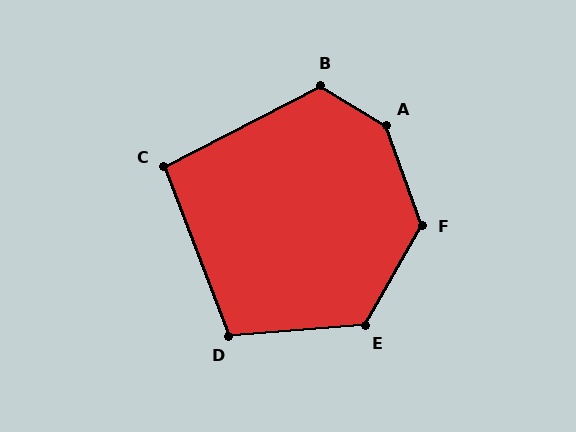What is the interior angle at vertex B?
Approximately 122 degrees (obtuse).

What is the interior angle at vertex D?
Approximately 107 degrees (obtuse).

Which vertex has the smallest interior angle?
C, at approximately 96 degrees.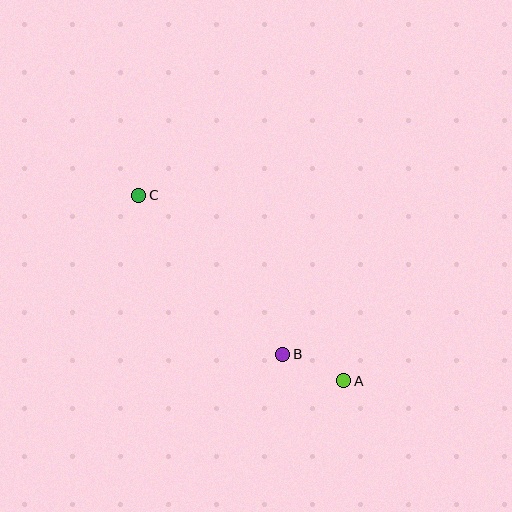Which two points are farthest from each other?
Points A and C are farthest from each other.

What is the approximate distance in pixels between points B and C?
The distance between B and C is approximately 215 pixels.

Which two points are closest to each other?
Points A and B are closest to each other.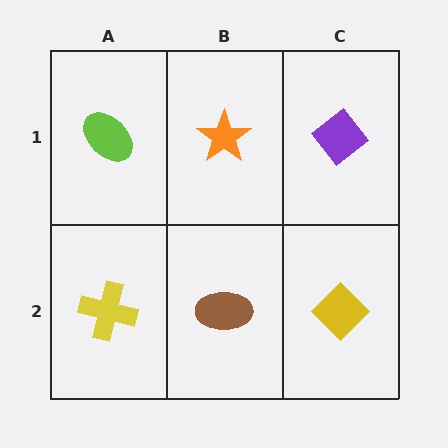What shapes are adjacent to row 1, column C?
A yellow diamond (row 2, column C), an orange star (row 1, column B).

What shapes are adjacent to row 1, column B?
A brown ellipse (row 2, column B), a lime ellipse (row 1, column A), a purple diamond (row 1, column C).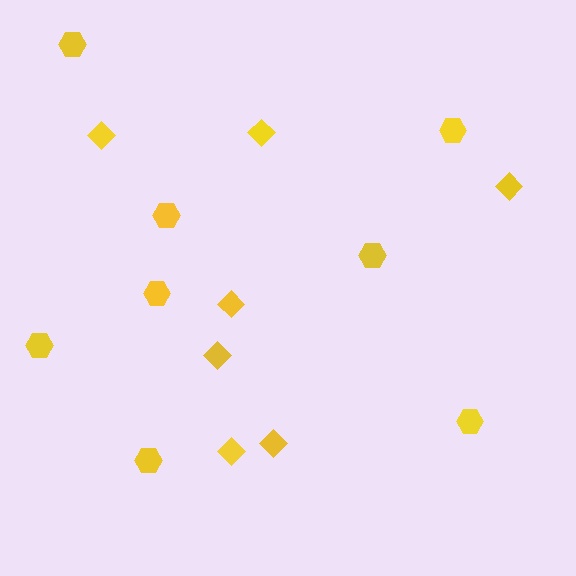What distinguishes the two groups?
There are 2 groups: one group of diamonds (7) and one group of hexagons (8).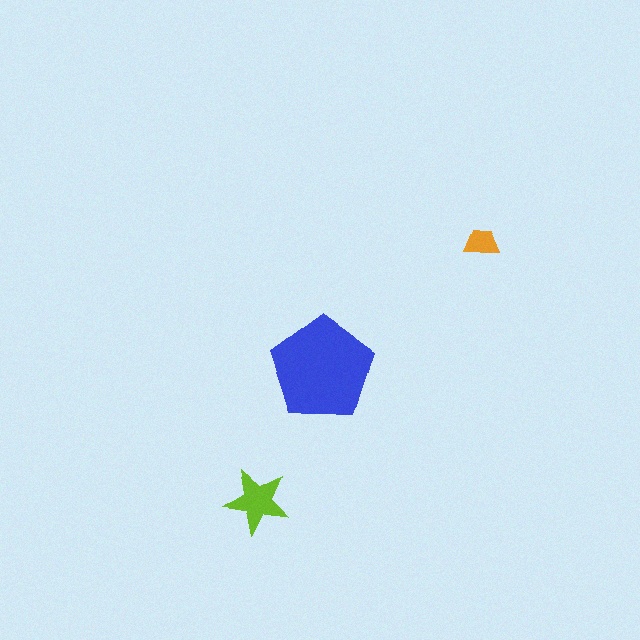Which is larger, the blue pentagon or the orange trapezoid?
The blue pentagon.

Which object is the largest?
The blue pentagon.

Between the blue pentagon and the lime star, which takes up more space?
The blue pentagon.